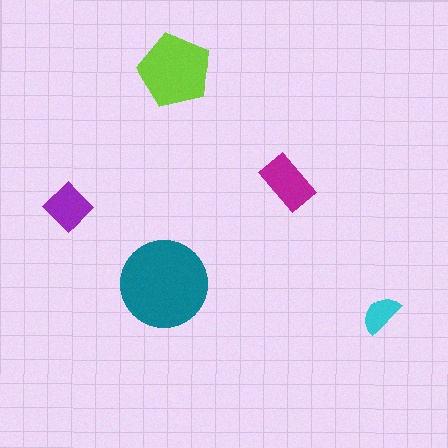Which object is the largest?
The teal circle.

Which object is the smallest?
The cyan semicircle.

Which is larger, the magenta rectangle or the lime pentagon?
The lime pentagon.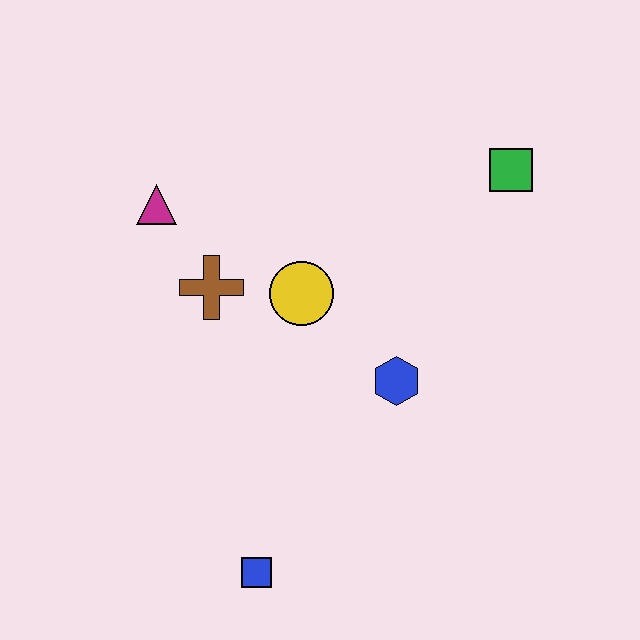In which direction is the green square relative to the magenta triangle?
The green square is to the right of the magenta triangle.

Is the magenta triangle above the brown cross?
Yes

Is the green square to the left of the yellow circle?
No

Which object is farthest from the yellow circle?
The blue square is farthest from the yellow circle.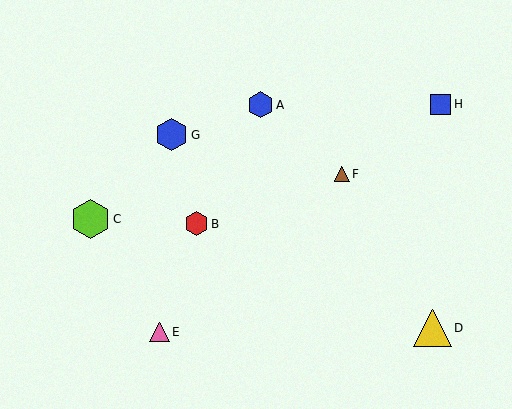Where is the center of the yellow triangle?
The center of the yellow triangle is at (433, 328).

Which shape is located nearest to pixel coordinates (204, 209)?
The red hexagon (labeled B) at (197, 224) is nearest to that location.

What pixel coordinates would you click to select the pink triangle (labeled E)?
Click at (159, 332) to select the pink triangle E.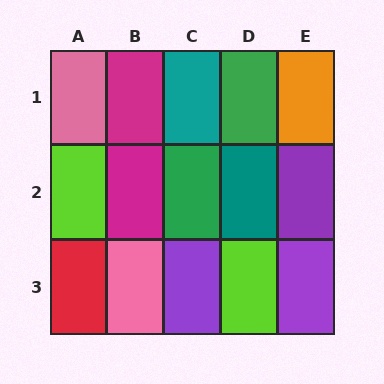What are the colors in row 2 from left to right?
Lime, magenta, green, teal, purple.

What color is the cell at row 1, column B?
Magenta.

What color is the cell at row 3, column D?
Lime.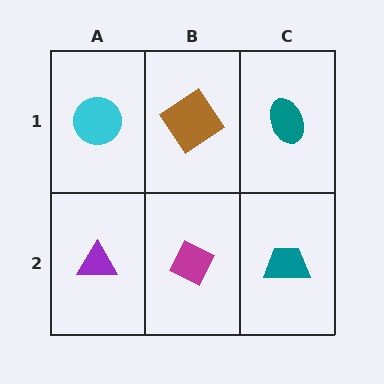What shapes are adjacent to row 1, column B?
A magenta diamond (row 2, column B), a cyan circle (row 1, column A), a teal ellipse (row 1, column C).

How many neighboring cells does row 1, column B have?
3.